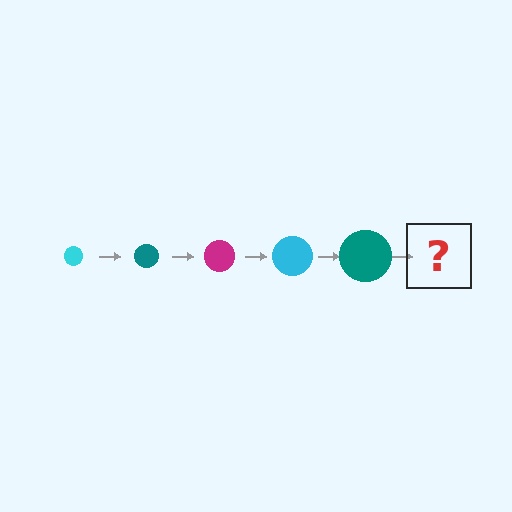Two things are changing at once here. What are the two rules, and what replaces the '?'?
The two rules are that the circle grows larger each step and the color cycles through cyan, teal, and magenta. The '?' should be a magenta circle, larger than the previous one.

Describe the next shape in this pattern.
It should be a magenta circle, larger than the previous one.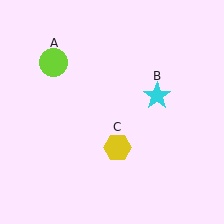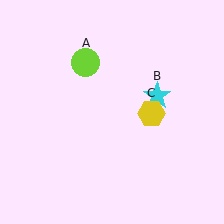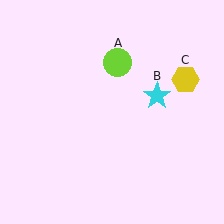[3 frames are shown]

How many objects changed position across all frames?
2 objects changed position: lime circle (object A), yellow hexagon (object C).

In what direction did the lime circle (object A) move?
The lime circle (object A) moved right.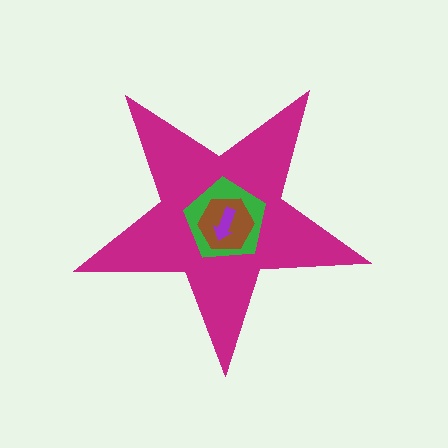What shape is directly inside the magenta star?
The green pentagon.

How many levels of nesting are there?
4.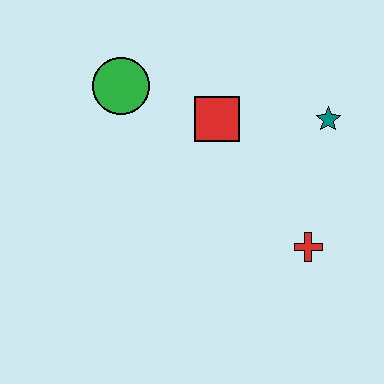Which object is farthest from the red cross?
The green circle is farthest from the red cross.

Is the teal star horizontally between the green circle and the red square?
No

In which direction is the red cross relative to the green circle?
The red cross is to the right of the green circle.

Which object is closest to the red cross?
The teal star is closest to the red cross.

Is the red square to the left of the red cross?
Yes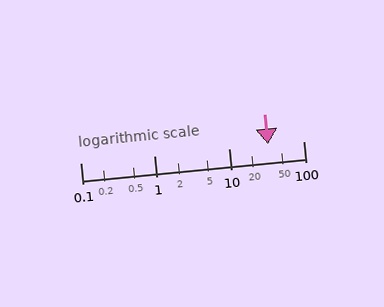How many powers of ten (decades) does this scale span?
The scale spans 3 decades, from 0.1 to 100.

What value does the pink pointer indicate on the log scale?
The pointer indicates approximately 33.